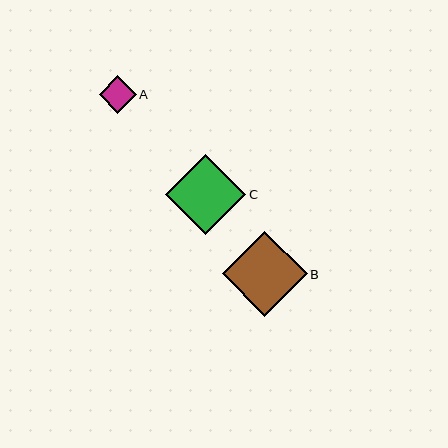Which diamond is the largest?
Diamond B is the largest with a size of approximately 85 pixels.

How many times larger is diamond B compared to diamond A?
Diamond B is approximately 2.3 times the size of diamond A.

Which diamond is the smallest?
Diamond A is the smallest with a size of approximately 37 pixels.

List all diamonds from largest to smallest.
From largest to smallest: B, C, A.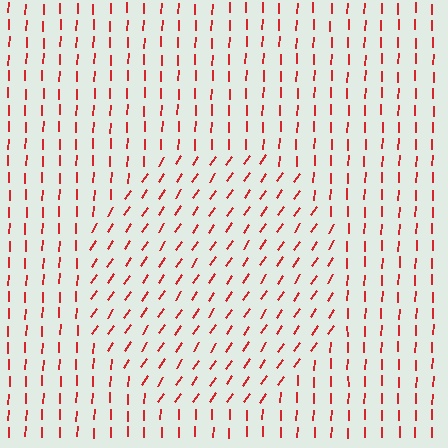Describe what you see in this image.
The image is filled with small red line segments. A circle region in the image has lines oriented differently from the surrounding lines, creating a visible texture boundary.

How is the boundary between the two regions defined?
The boundary is defined purely by a change in line orientation (approximately 32 degrees difference). All lines are the same color and thickness.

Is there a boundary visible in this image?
Yes, there is a texture boundary formed by a change in line orientation.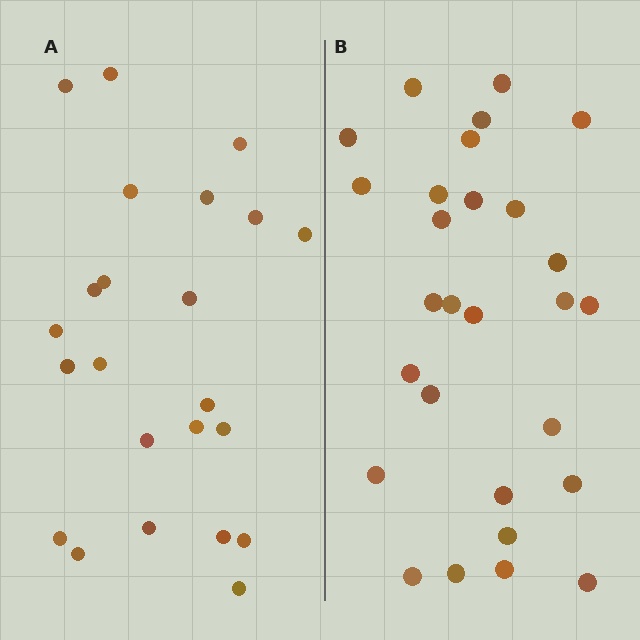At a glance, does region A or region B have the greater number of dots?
Region B (the right region) has more dots.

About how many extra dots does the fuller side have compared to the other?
Region B has about 5 more dots than region A.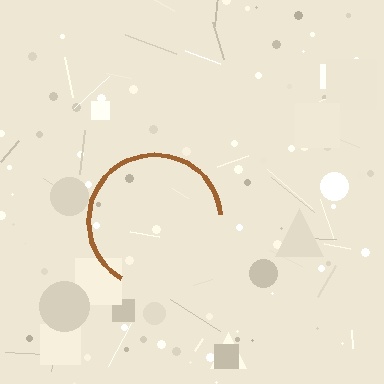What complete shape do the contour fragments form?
The contour fragments form a circle.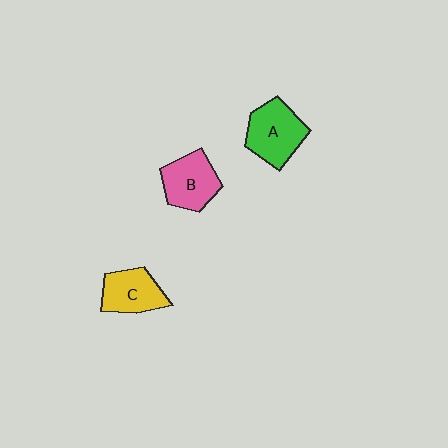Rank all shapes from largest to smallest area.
From largest to smallest: A (green), B (pink), C (yellow).